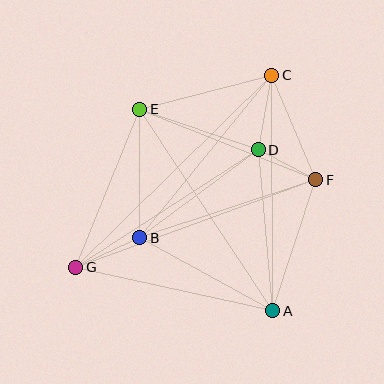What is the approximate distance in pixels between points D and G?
The distance between D and G is approximately 217 pixels.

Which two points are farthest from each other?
Points C and G are farthest from each other.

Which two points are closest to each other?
Points D and F are closest to each other.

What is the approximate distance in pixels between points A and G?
The distance between A and G is approximately 202 pixels.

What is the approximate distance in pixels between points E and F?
The distance between E and F is approximately 190 pixels.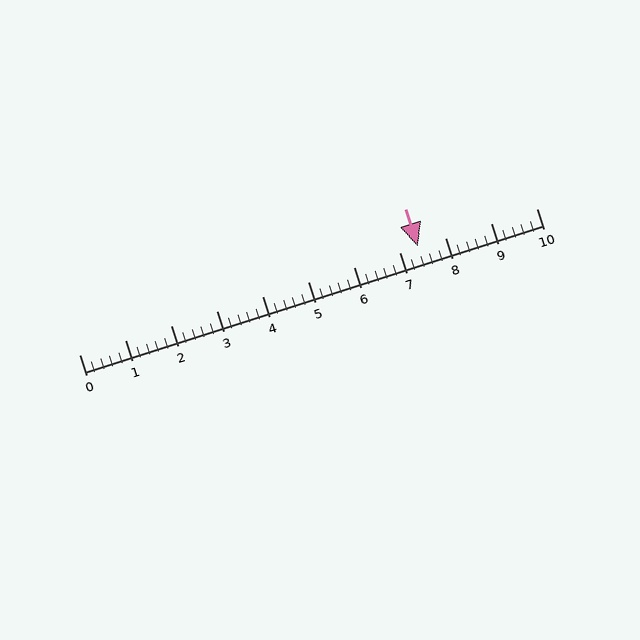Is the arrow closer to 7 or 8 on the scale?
The arrow is closer to 7.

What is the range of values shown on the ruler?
The ruler shows values from 0 to 10.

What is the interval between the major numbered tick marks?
The major tick marks are spaced 1 units apart.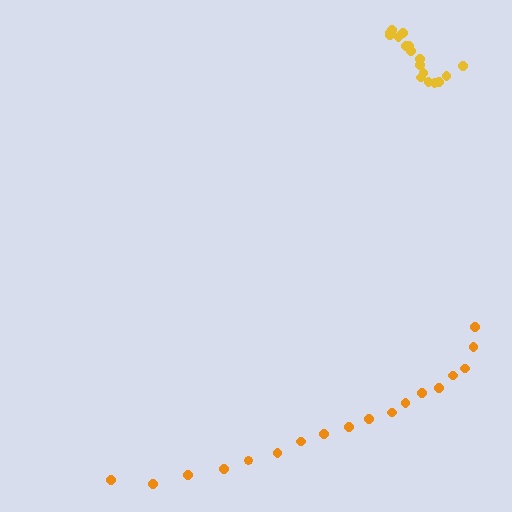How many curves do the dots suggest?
There are 2 distinct paths.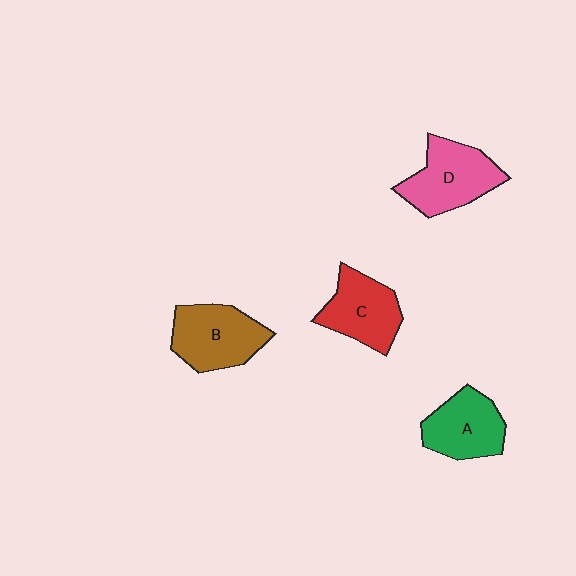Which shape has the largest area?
Shape D (pink).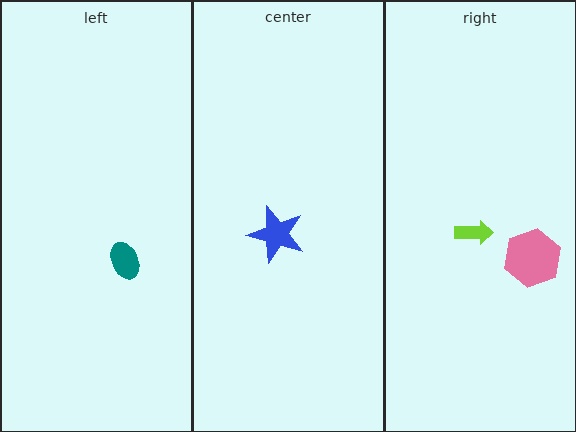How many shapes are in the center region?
1.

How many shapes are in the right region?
2.